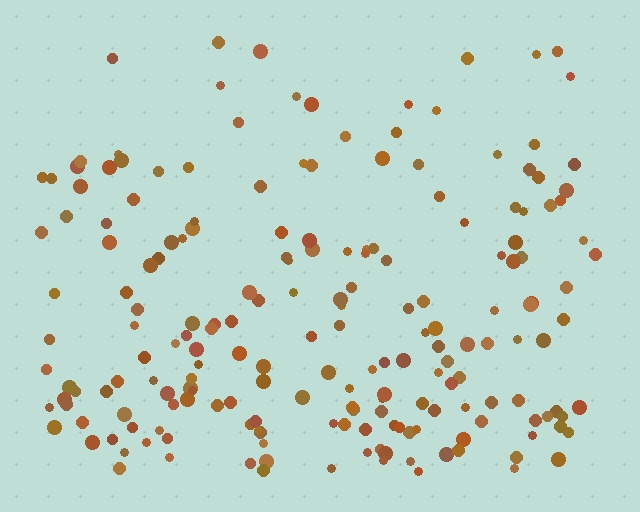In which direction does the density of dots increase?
From top to bottom, with the bottom side densest.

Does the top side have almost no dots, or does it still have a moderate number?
Still a moderate number, just noticeably fewer than the bottom.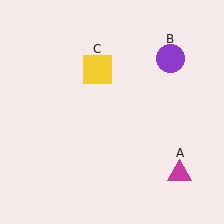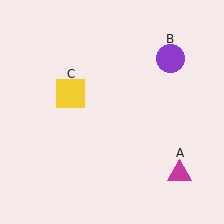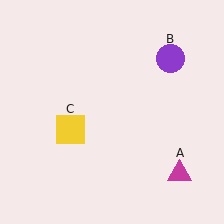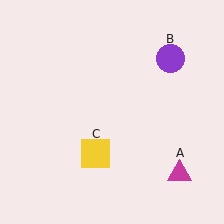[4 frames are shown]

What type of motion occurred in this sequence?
The yellow square (object C) rotated counterclockwise around the center of the scene.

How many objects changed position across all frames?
1 object changed position: yellow square (object C).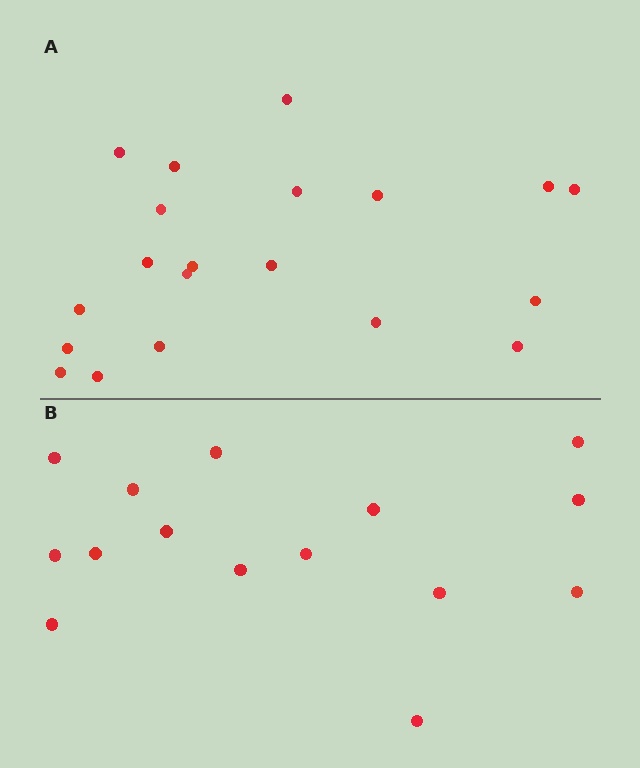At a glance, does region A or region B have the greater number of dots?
Region A (the top region) has more dots.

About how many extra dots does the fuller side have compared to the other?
Region A has about 5 more dots than region B.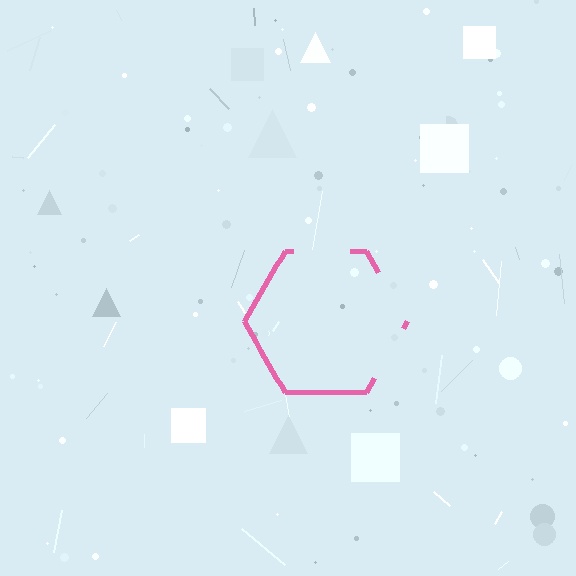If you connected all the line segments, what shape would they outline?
They would outline a hexagon.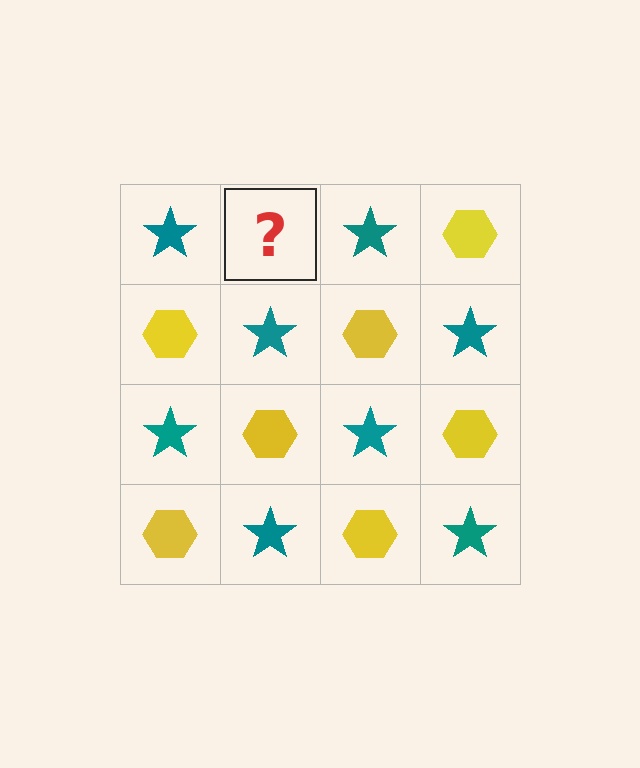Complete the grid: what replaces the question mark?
The question mark should be replaced with a yellow hexagon.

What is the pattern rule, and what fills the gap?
The rule is that it alternates teal star and yellow hexagon in a checkerboard pattern. The gap should be filled with a yellow hexagon.